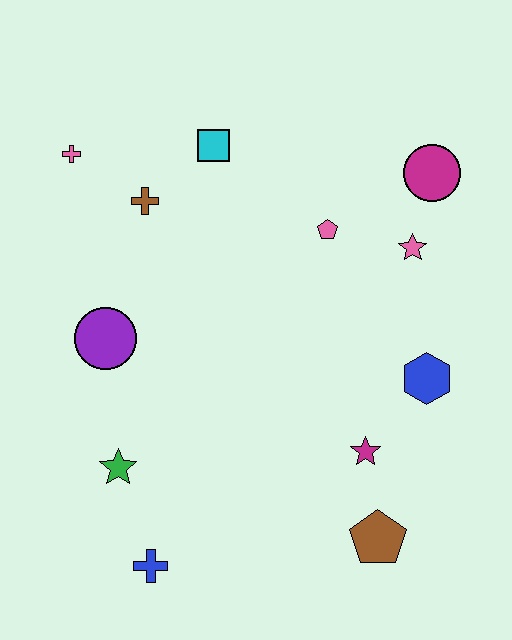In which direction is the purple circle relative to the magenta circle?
The purple circle is to the left of the magenta circle.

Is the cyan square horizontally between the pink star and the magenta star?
No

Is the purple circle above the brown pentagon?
Yes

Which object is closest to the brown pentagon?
The magenta star is closest to the brown pentagon.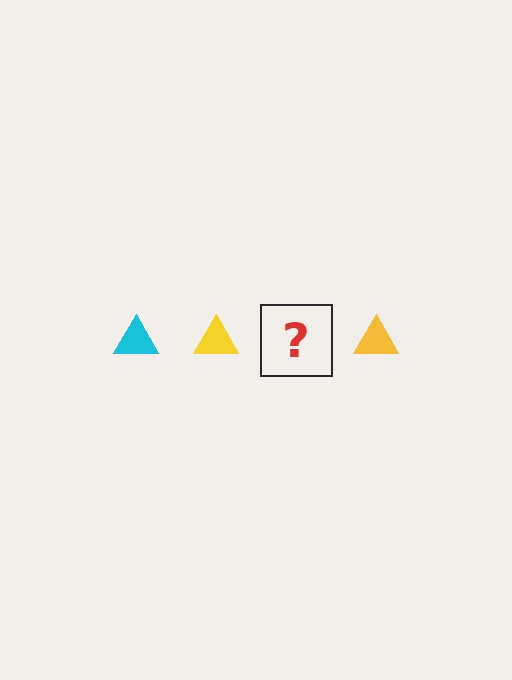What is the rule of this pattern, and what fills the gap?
The rule is that the pattern cycles through cyan, yellow triangles. The gap should be filled with a cyan triangle.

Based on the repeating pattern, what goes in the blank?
The blank should be a cyan triangle.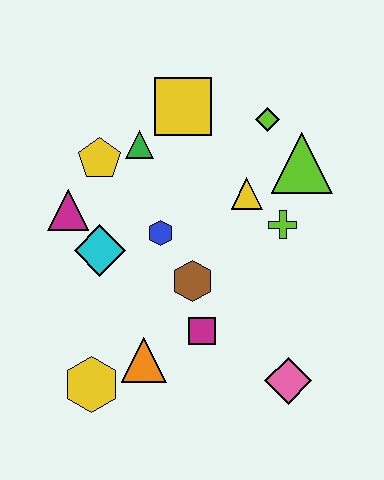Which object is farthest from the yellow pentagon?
The pink diamond is farthest from the yellow pentagon.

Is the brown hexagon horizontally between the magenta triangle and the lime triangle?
Yes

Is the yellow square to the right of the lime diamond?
No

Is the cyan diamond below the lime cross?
Yes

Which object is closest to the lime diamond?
The lime triangle is closest to the lime diamond.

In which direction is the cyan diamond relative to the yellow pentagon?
The cyan diamond is below the yellow pentagon.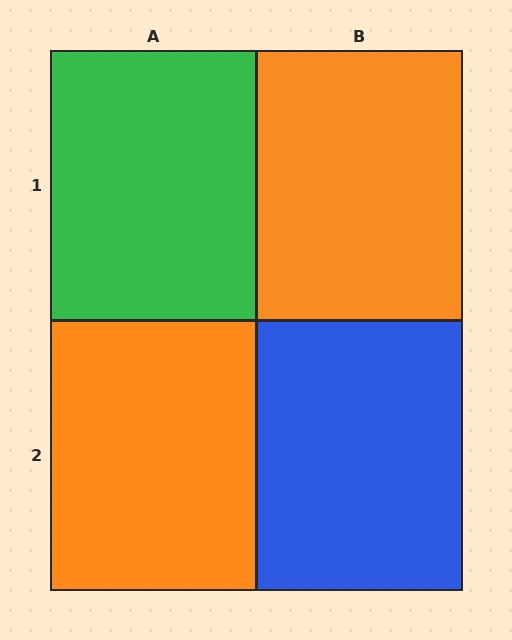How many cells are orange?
2 cells are orange.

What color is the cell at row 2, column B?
Blue.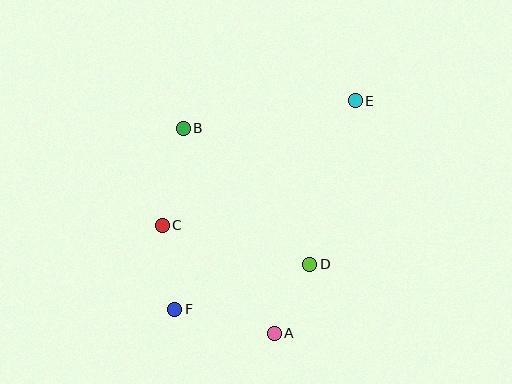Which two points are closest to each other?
Points A and D are closest to each other.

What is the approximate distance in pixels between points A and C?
The distance between A and C is approximately 156 pixels.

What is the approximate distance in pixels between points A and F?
The distance between A and F is approximately 102 pixels.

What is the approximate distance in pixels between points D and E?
The distance between D and E is approximately 170 pixels.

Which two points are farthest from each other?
Points E and F are farthest from each other.